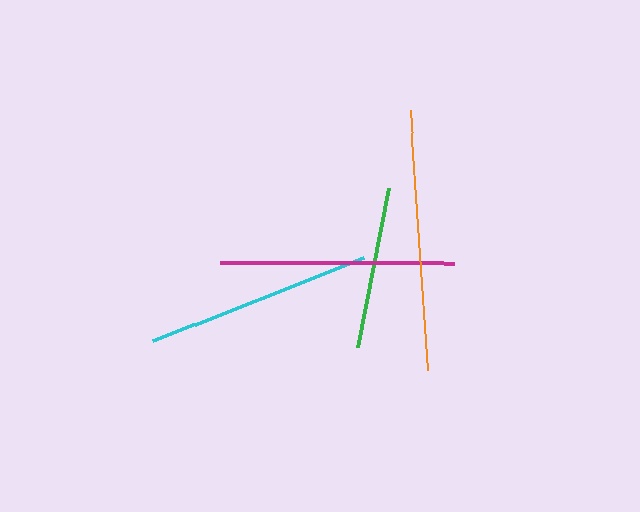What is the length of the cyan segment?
The cyan segment is approximately 226 pixels long.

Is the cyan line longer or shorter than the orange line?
The orange line is longer than the cyan line.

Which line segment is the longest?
The orange line is the longest at approximately 261 pixels.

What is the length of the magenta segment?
The magenta segment is approximately 233 pixels long.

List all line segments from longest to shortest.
From longest to shortest: orange, magenta, cyan, green.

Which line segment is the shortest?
The green line is the shortest at approximately 161 pixels.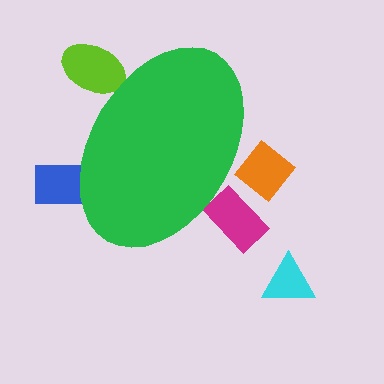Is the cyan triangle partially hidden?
No, the cyan triangle is fully visible.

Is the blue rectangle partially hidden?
Yes, the blue rectangle is partially hidden behind the green ellipse.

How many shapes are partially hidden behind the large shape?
4 shapes are partially hidden.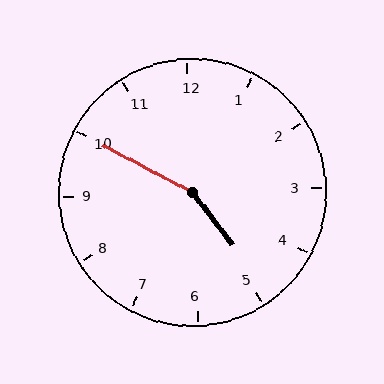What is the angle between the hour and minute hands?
Approximately 155 degrees.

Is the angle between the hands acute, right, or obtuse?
It is obtuse.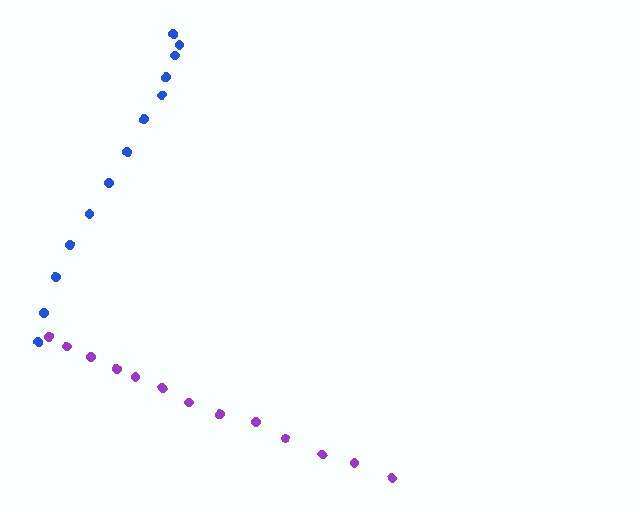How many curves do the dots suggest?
There are 2 distinct paths.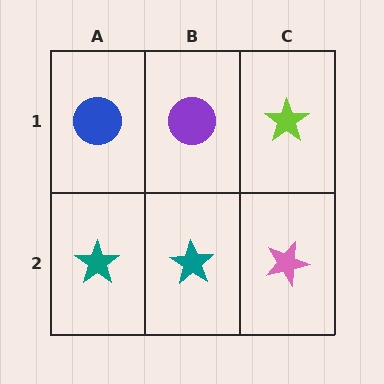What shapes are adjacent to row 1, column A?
A teal star (row 2, column A), a purple circle (row 1, column B).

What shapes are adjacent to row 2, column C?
A lime star (row 1, column C), a teal star (row 2, column B).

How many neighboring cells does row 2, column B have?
3.